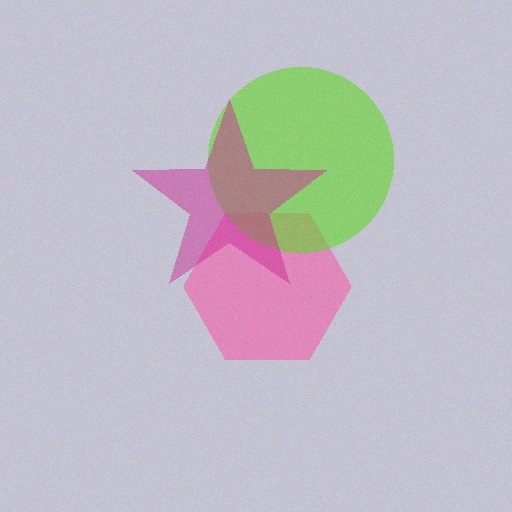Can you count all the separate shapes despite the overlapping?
Yes, there are 3 separate shapes.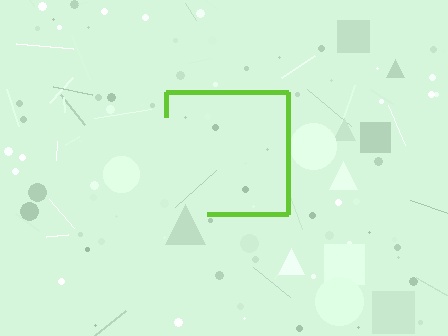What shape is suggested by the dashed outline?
The dashed outline suggests a square.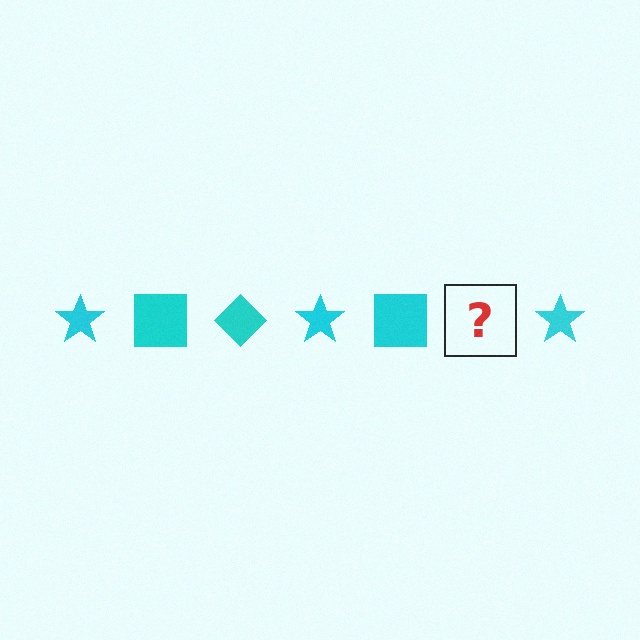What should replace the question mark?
The question mark should be replaced with a cyan diamond.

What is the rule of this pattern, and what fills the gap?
The rule is that the pattern cycles through star, square, diamond shapes in cyan. The gap should be filled with a cyan diamond.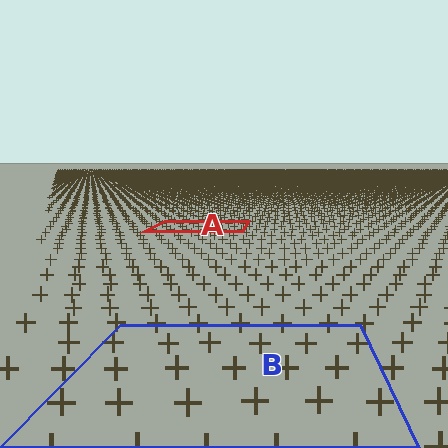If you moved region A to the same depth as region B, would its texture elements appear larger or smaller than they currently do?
They would appear larger. At a closer depth, the same texture elements are projected at a bigger on-screen size.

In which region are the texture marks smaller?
The texture marks are smaller in region A, because it is farther away.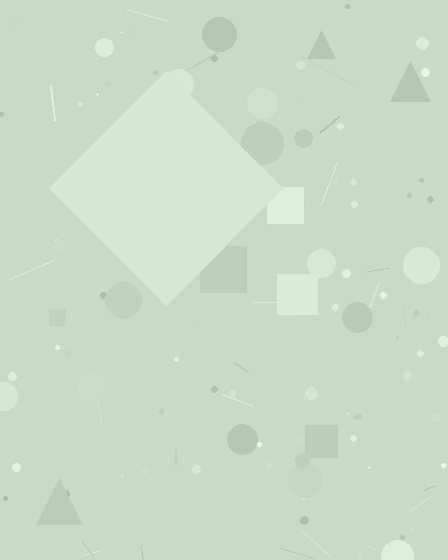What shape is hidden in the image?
A diamond is hidden in the image.